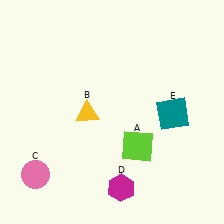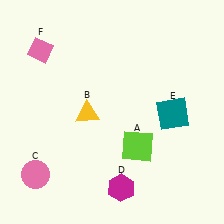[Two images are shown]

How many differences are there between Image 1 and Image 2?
There is 1 difference between the two images.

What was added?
A pink diamond (F) was added in Image 2.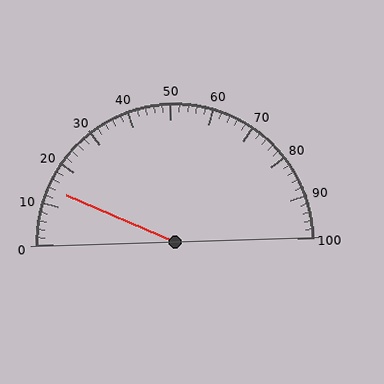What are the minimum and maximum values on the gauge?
The gauge ranges from 0 to 100.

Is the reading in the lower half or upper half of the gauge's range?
The reading is in the lower half of the range (0 to 100).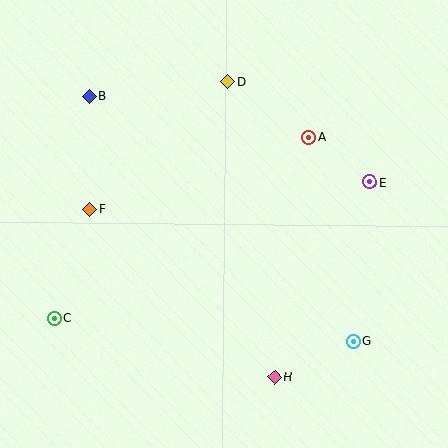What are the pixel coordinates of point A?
Point A is at (309, 137).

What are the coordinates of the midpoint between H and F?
The midpoint between H and F is at (182, 293).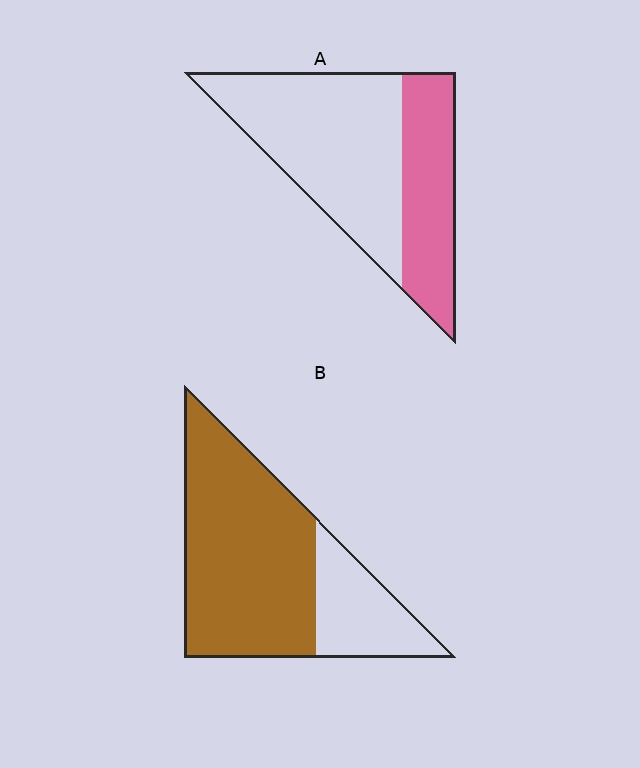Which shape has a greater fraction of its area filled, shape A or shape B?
Shape B.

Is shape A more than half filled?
No.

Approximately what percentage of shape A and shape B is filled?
A is approximately 35% and B is approximately 75%.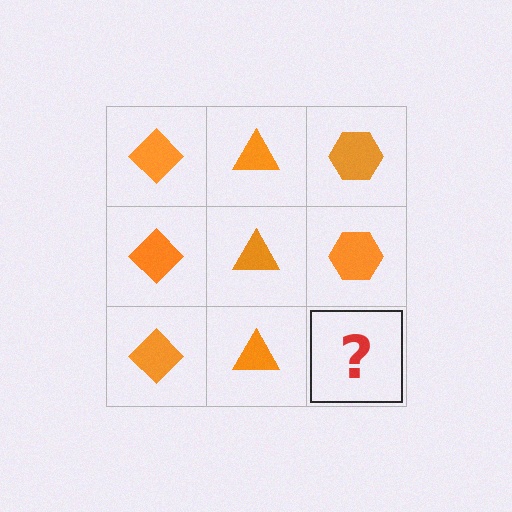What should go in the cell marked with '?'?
The missing cell should contain an orange hexagon.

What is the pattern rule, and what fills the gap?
The rule is that each column has a consistent shape. The gap should be filled with an orange hexagon.